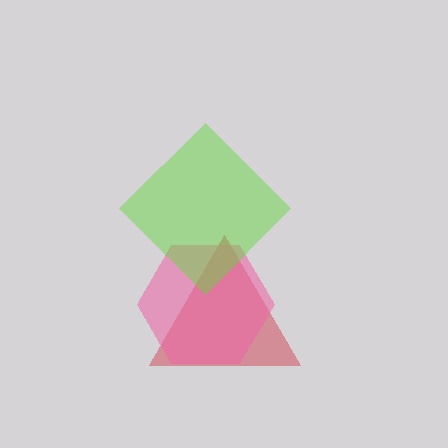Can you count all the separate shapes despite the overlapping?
Yes, there are 3 separate shapes.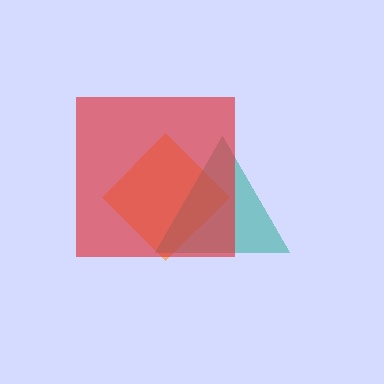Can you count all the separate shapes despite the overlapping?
Yes, there are 3 separate shapes.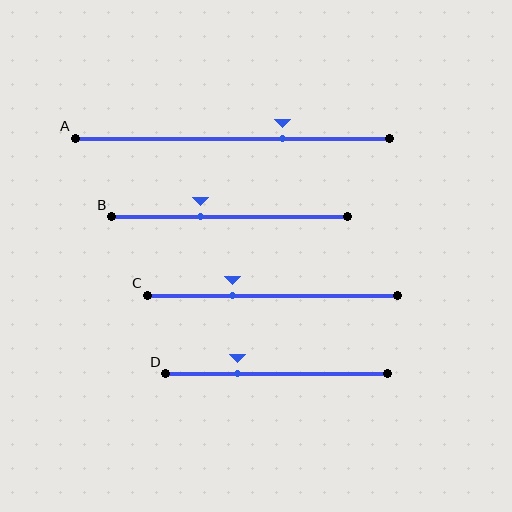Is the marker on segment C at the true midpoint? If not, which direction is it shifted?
No, the marker on segment C is shifted to the left by about 16% of the segment length.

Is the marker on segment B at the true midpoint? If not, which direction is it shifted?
No, the marker on segment B is shifted to the left by about 12% of the segment length.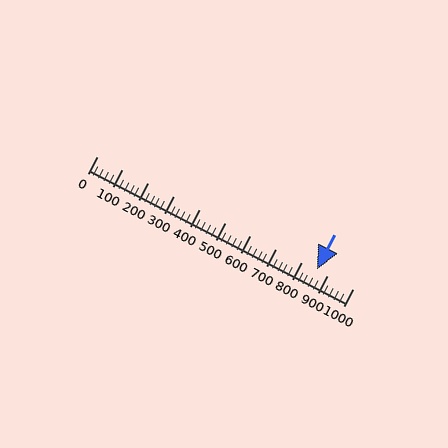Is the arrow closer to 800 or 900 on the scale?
The arrow is closer to 900.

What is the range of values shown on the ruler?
The ruler shows values from 0 to 1000.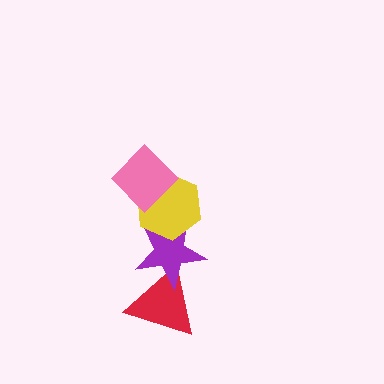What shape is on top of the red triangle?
The purple star is on top of the red triangle.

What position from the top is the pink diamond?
The pink diamond is 1st from the top.